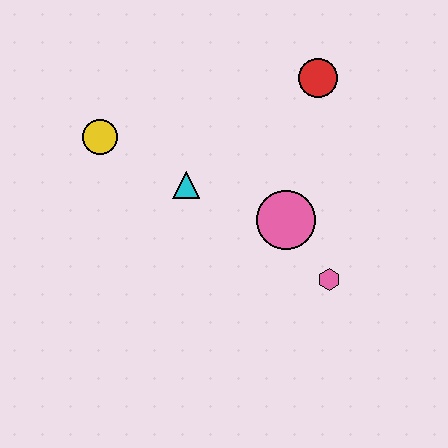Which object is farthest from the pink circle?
The yellow circle is farthest from the pink circle.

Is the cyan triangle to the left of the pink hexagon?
Yes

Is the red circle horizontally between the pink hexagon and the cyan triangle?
Yes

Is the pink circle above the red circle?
No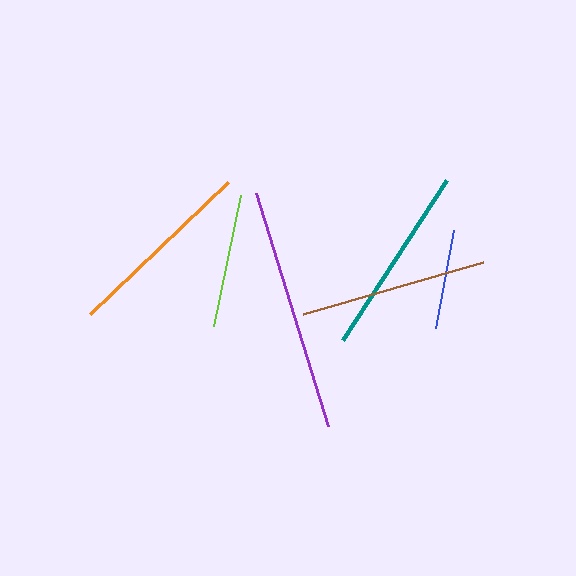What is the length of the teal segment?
The teal segment is approximately 191 pixels long.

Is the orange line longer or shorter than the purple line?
The purple line is longer than the orange line.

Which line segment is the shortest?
The blue line is the shortest at approximately 100 pixels.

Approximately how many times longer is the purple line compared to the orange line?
The purple line is approximately 1.3 times the length of the orange line.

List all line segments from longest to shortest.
From longest to shortest: purple, orange, teal, brown, lime, blue.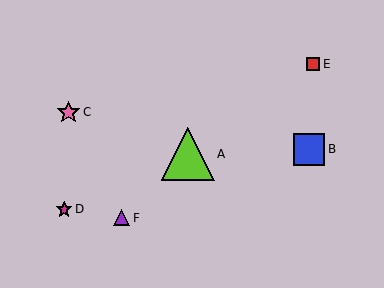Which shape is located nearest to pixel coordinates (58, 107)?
The pink star (labeled C) at (68, 112) is nearest to that location.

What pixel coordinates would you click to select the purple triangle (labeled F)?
Click at (122, 218) to select the purple triangle F.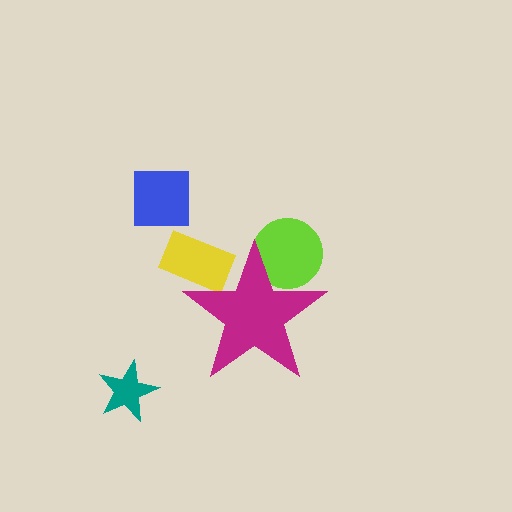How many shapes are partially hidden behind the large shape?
2 shapes are partially hidden.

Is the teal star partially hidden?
No, the teal star is fully visible.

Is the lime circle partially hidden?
Yes, the lime circle is partially hidden behind the magenta star.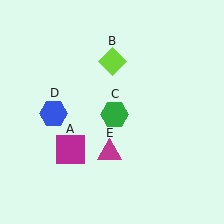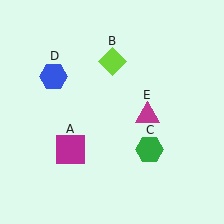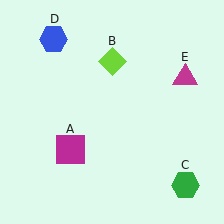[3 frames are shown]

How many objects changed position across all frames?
3 objects changed position: green hexagon (object C), blue hexagon (object D), magenta triangle (object E).